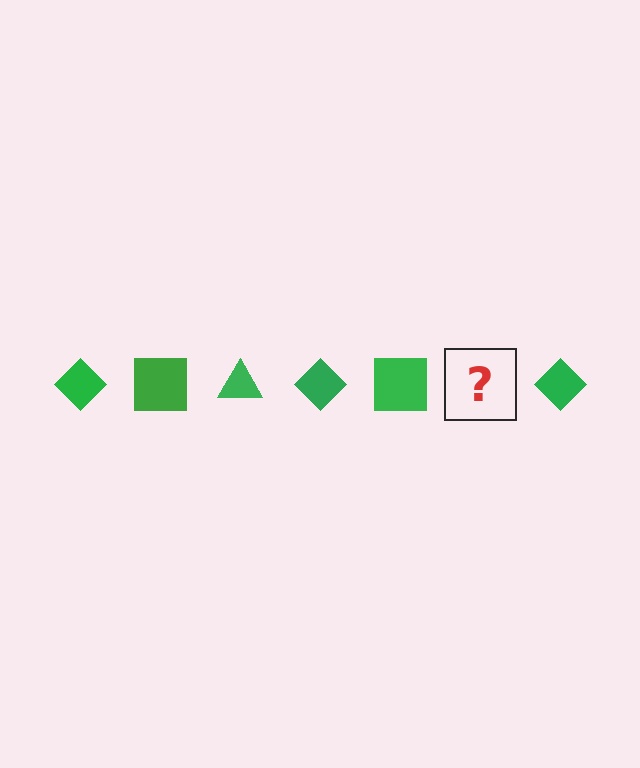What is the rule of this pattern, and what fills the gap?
The rule is that the pattern cycles through diamond, square, triangle shapes in green. The gap should be filled with a green triangle.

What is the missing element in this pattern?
The missing element is a green triangle.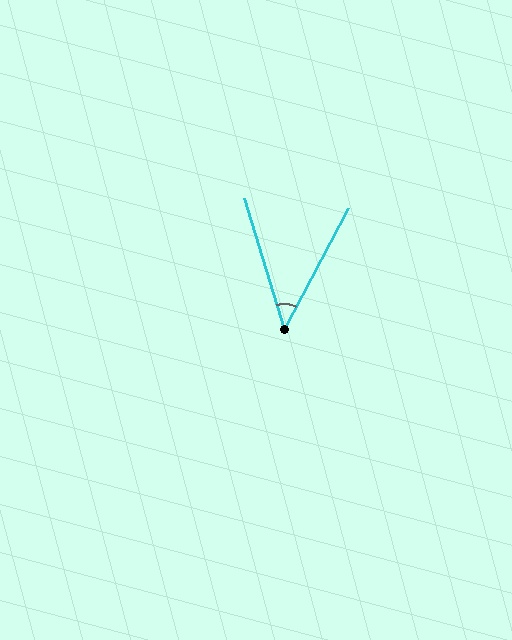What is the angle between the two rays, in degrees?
Approximately 45 degrees.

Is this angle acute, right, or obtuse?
It is acute.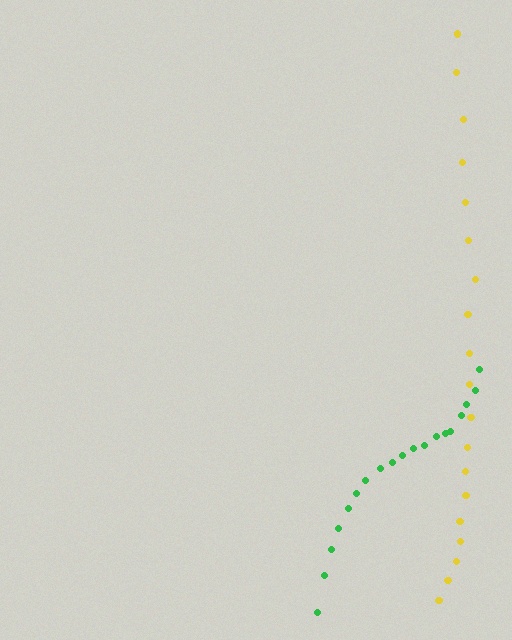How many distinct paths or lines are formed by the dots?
There are 2 distinct paths.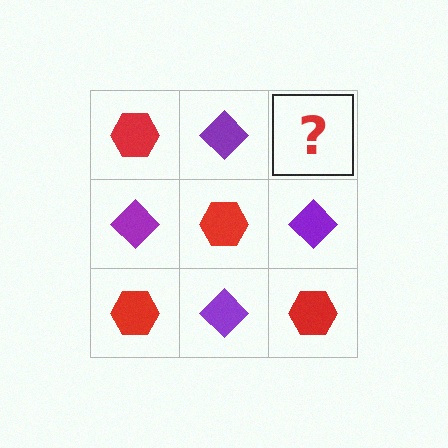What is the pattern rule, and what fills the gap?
The rule is that it alternates red hexagon and purple diamond in a checkerboard pattern. The gap should be filled with a red hexagon.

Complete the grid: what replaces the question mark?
The question mark should be replaced with a red hexagon.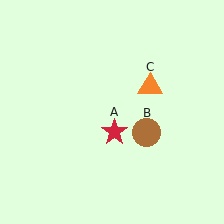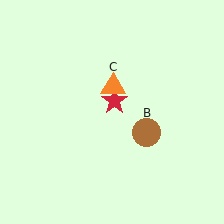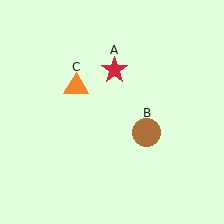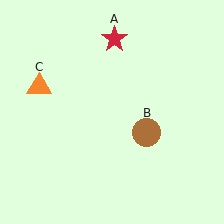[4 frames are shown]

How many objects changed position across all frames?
2 objects changed position: red star (object A), orange triangle (object C).